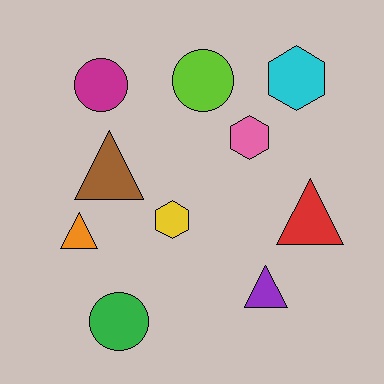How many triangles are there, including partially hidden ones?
There are 4 triangles.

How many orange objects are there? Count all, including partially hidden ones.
There is 1 orange object.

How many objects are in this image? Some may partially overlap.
There are 10 objects.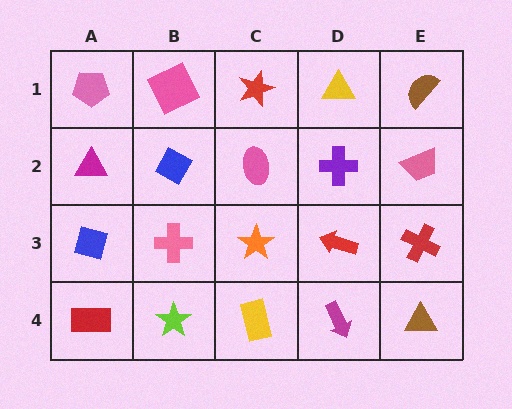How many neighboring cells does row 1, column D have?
3.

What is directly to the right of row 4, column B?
A yellow rectangle.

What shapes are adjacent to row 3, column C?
A pink ellipse (row 2, column C), a yellow rectangle (row 4, column C), a pink cross (row 3, column B), a red arrow (row 3, column D).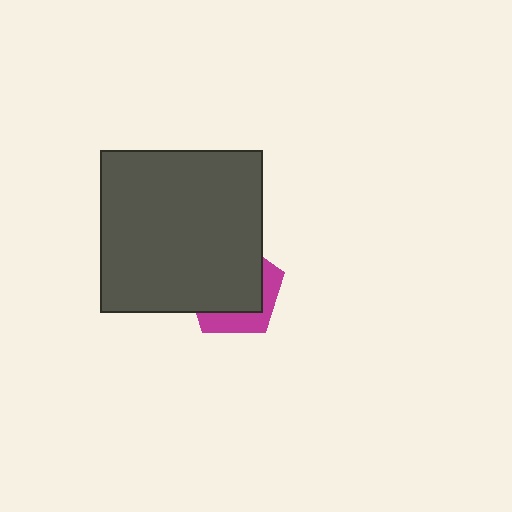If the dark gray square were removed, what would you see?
You would see the complete magenta pentagon.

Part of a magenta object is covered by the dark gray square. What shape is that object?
It is a pentagon.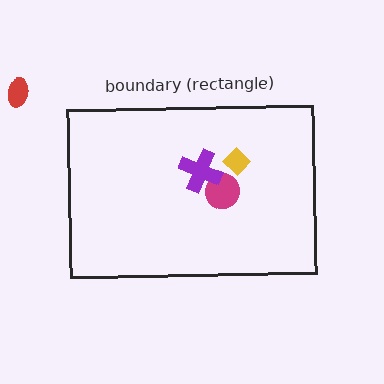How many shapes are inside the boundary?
3 inside, 1 outside.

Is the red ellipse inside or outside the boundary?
Outside.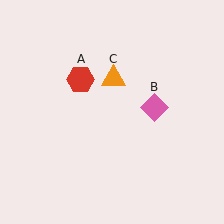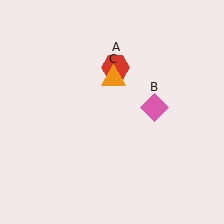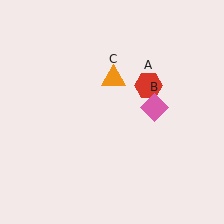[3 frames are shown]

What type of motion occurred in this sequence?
The red hexagon (object A) rotated clockwise around the center of the scene.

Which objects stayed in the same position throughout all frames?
Pink diamond (object B) and orange triangle (object C) remained stationary.